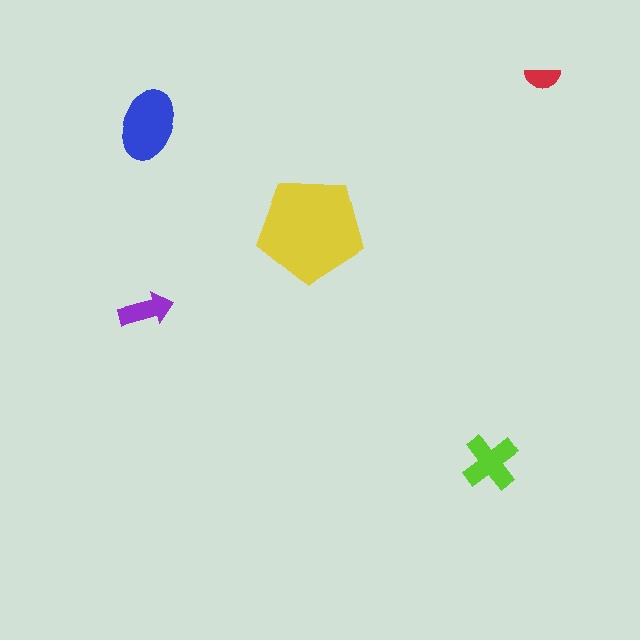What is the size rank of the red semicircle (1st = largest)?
5th.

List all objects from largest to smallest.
The yellow pentagon, the blue ellipse, the lime cross, the purple arrow, the red semicircle.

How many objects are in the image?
There are 5 objects in the image.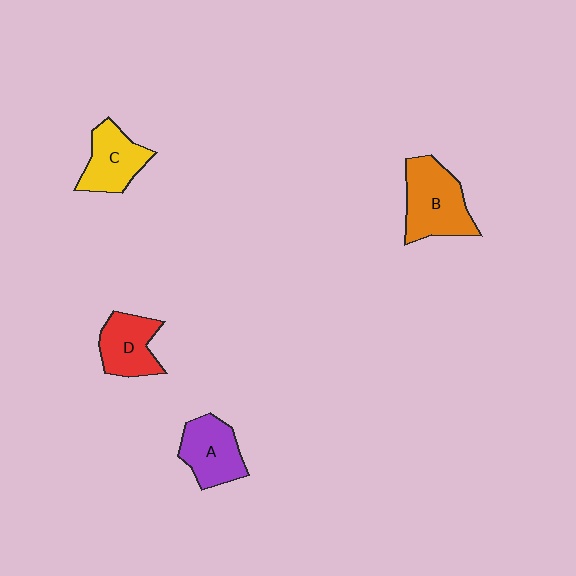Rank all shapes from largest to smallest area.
From largest to smallest: B (orange), A (purple), C (yellow), D (red).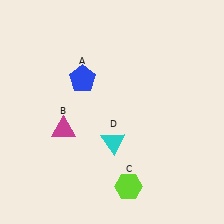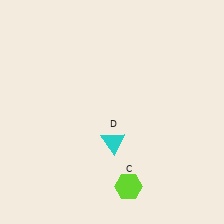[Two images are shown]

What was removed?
The blue pentagon (A), the magenta triangle (B) were removed in Image 2.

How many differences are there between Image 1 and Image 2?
There are 2 differences between the two images.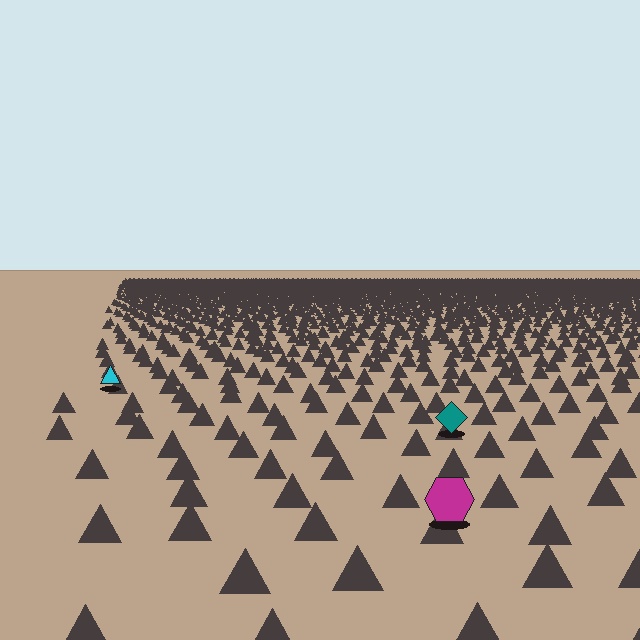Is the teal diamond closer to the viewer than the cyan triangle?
Yes. The teal diamond is closer — you can tell from the texture gradient: the ground texture is coarser near it.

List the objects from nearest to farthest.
From nearest to farthest: the magenta hexagon, the teal diamond, the cyan triangle.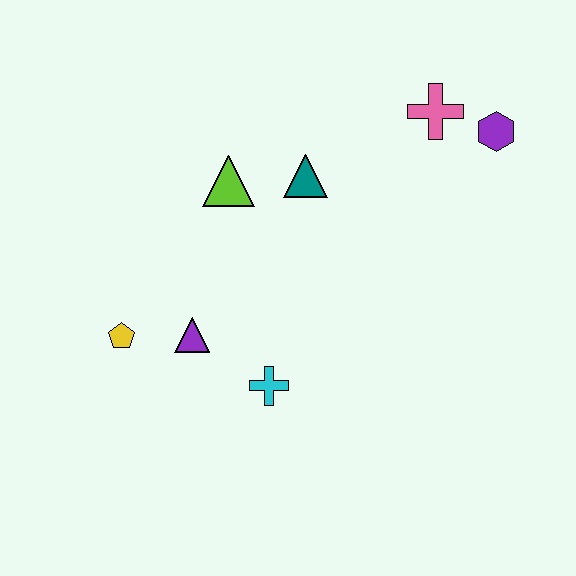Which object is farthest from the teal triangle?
The yellow pentagon is farthest from the teal triangle.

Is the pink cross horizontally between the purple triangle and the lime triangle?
No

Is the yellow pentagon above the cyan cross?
Yes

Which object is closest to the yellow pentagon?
The purple triangle is closest to the yellow pentagon.